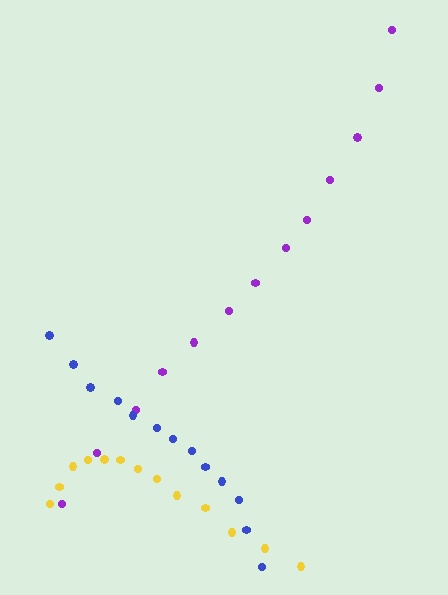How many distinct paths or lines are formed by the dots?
There are 3 distinct paths.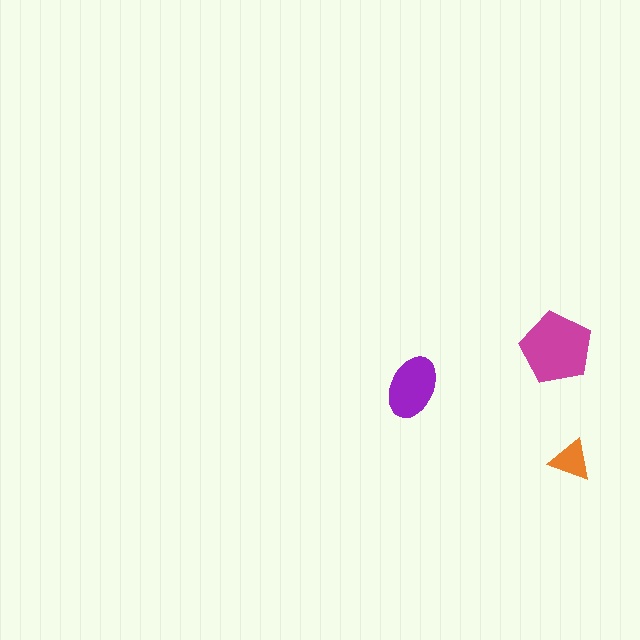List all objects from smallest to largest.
The orange triangle, the purple ellipse, the magenta pentagon.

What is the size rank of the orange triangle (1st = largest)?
3rd.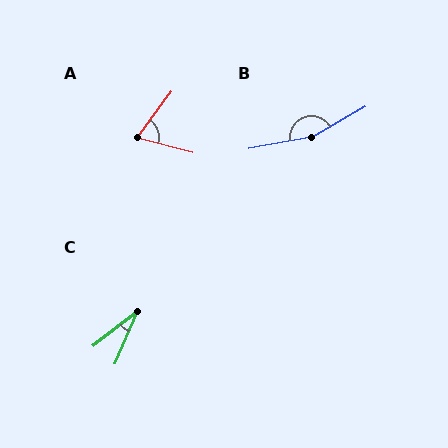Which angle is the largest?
B, at approximately 160 degrees.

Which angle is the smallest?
C, at approximately 29 degrees.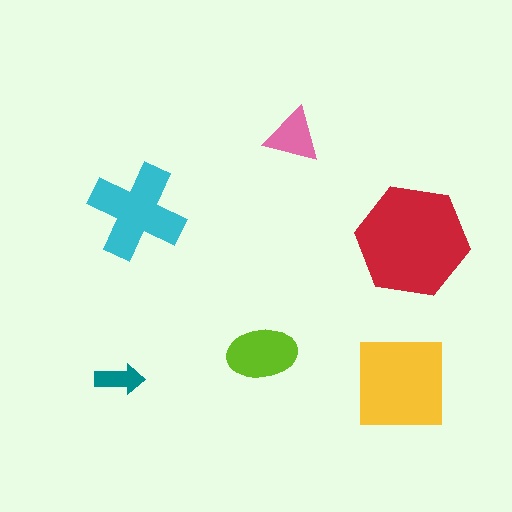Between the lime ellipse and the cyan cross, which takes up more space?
The cyan cross.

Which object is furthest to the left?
The teal arrow is leftmost.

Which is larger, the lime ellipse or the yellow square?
The yellow square.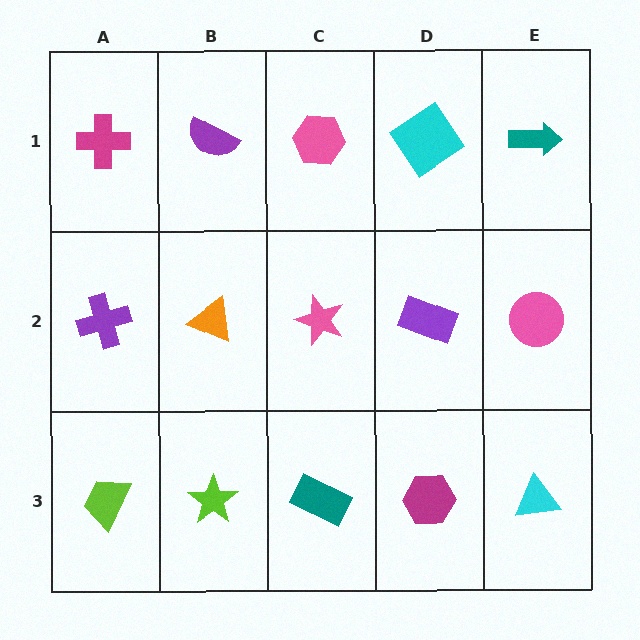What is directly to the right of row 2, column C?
A purple rectangle.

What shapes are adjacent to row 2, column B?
A purple semicircle (row 1, column B), a lime star (row 3, column B), a purple cross (row 2, column A), a pink star (row 2, column C).